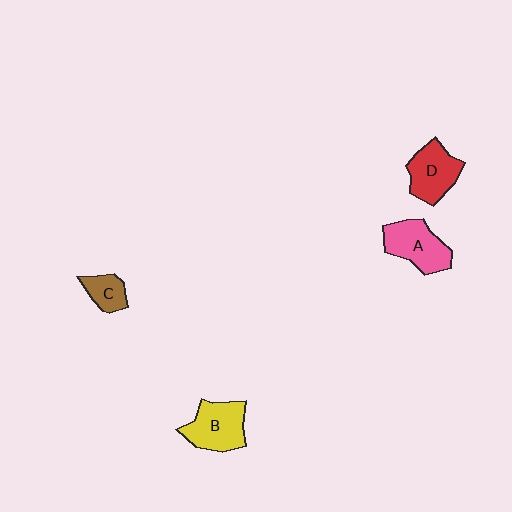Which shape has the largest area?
Shape B (yellow).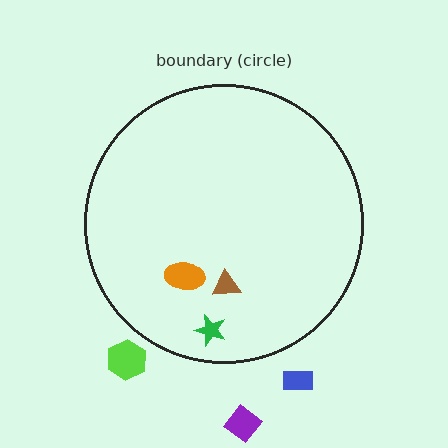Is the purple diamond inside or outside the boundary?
Outside.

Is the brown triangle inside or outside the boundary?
Inside.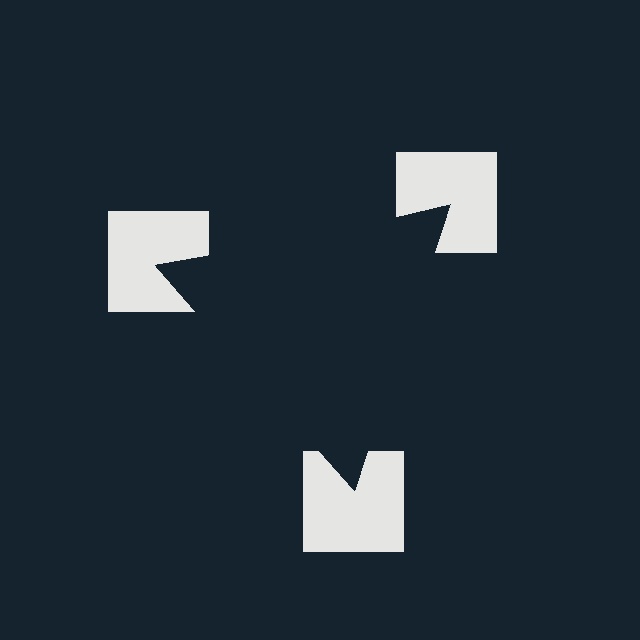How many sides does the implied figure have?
3 sides.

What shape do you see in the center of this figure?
An illusory triangle — its edges are inferred from the aligned wedge cuts in the notched squares, not physically drawn.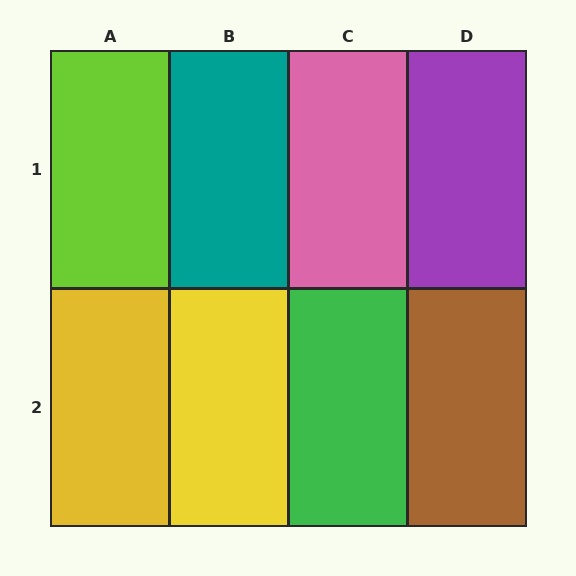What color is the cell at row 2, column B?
Yellow.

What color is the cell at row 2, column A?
Yellow.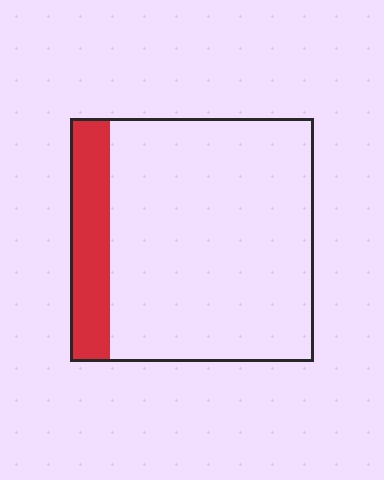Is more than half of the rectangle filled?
No.